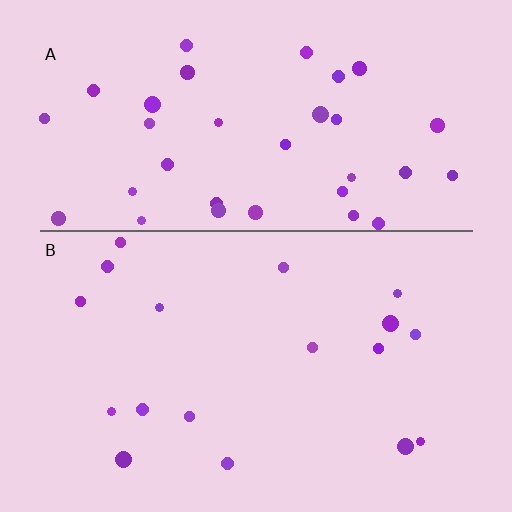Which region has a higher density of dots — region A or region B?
A (the top).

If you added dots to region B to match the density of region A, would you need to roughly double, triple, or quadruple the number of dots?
Approximately double.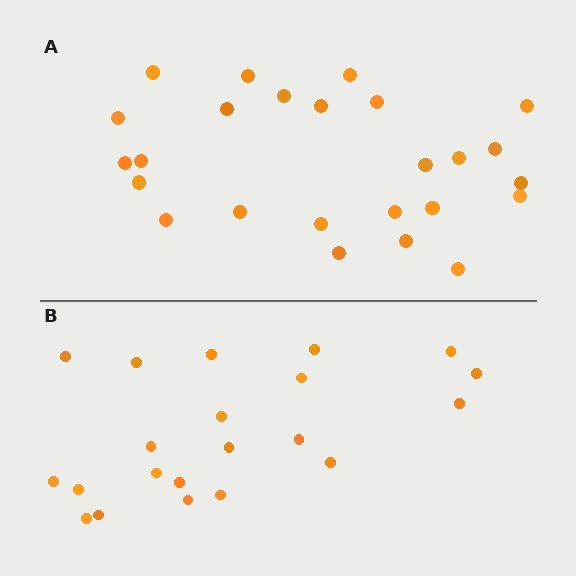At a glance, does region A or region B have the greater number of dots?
Region A (the top region) has more dots.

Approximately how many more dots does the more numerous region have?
Region A has about 4 more dots than region B.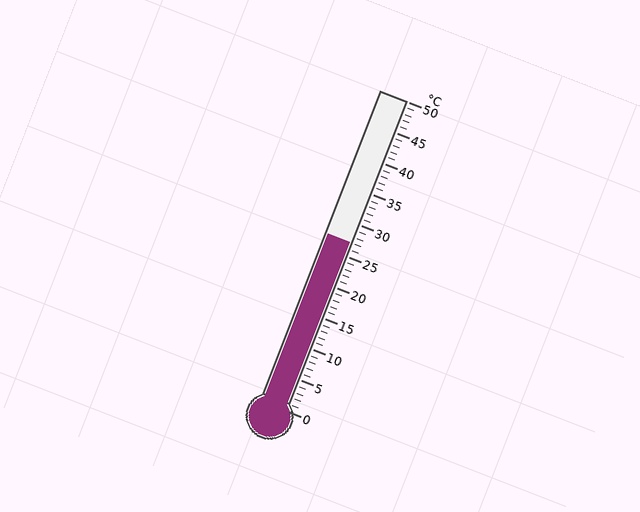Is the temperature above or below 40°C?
The temperature is below 40°C.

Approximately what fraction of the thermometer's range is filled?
The thermometer is filled to approximately 55% of its range.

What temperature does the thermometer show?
The thermometer shows approximately 27°C.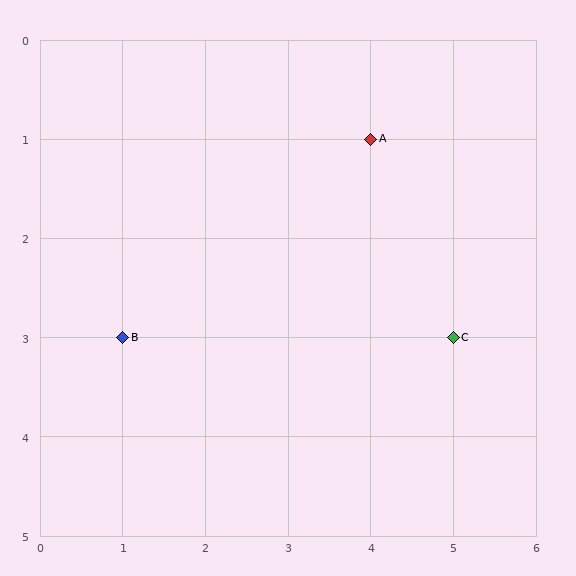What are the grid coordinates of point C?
Point C is at grid coordinates (5, 3).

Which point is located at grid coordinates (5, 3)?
Point C is at (5, 3).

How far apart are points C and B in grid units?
Points C and B are 4 columns apart.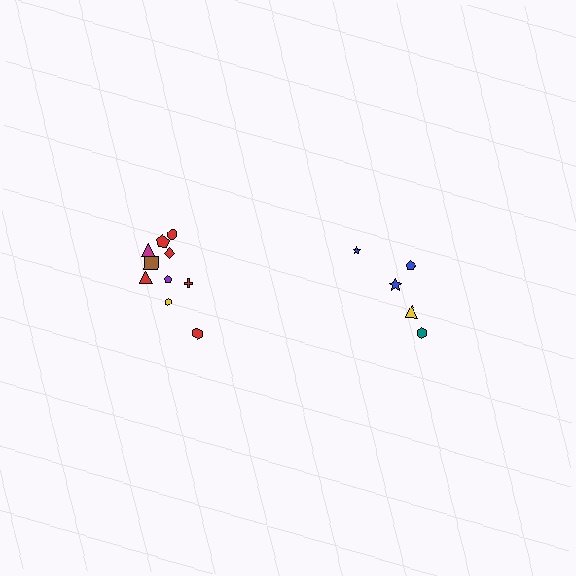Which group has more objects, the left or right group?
The left group.